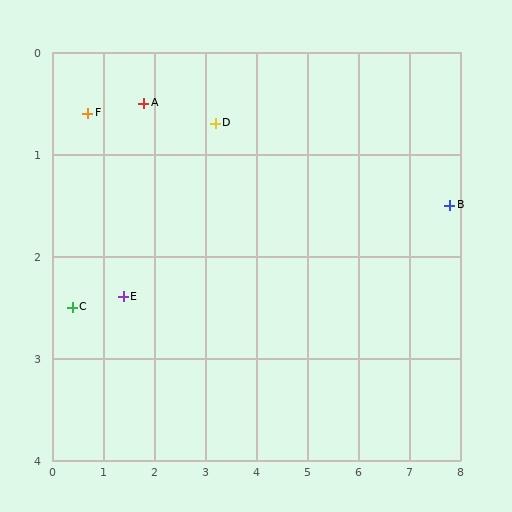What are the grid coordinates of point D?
Point D is at approximately (3.2, 0.7).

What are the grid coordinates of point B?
Point B is at approximately (7.8, 1.5).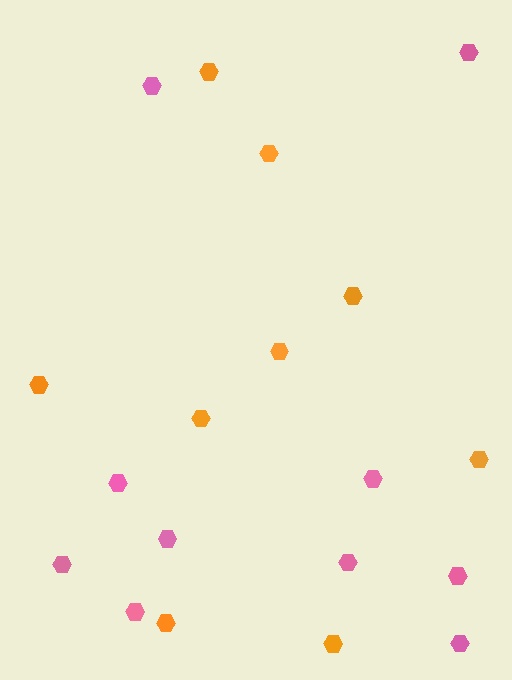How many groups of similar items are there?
There are 2 groups: one group of pink hexagons (10) and one group of orange hexagons (9).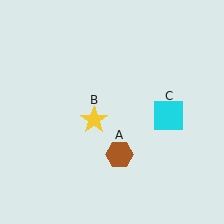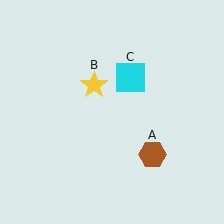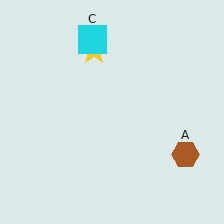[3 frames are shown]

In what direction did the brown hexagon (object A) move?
The brown hexagon (object A) moved right.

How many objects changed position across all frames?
3 objects changed position: brown hexagon (object A), yellow star (object B), cyan square (object C).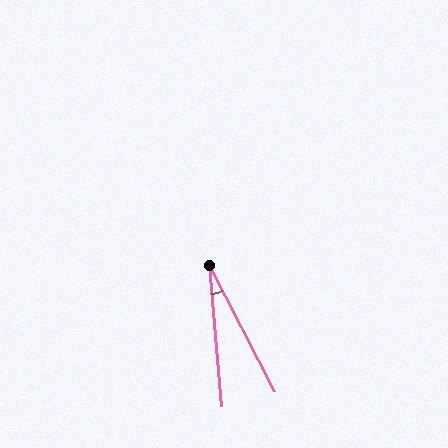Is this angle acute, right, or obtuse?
It is acute.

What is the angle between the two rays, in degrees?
Approximately 22 degrees.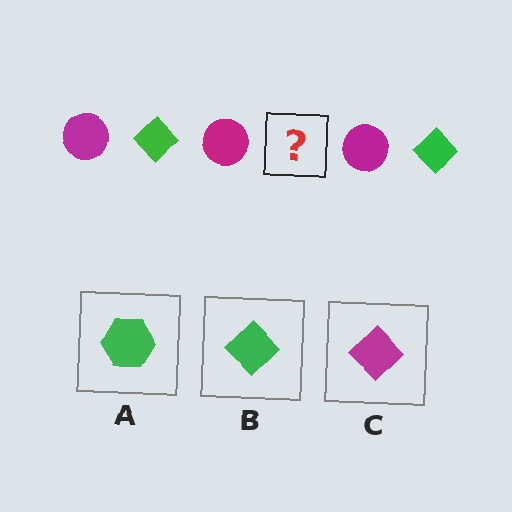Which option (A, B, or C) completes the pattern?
B.